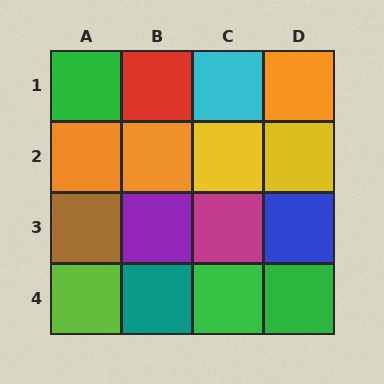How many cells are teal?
1 cell is teal.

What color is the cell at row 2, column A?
Orange.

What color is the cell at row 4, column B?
Teal.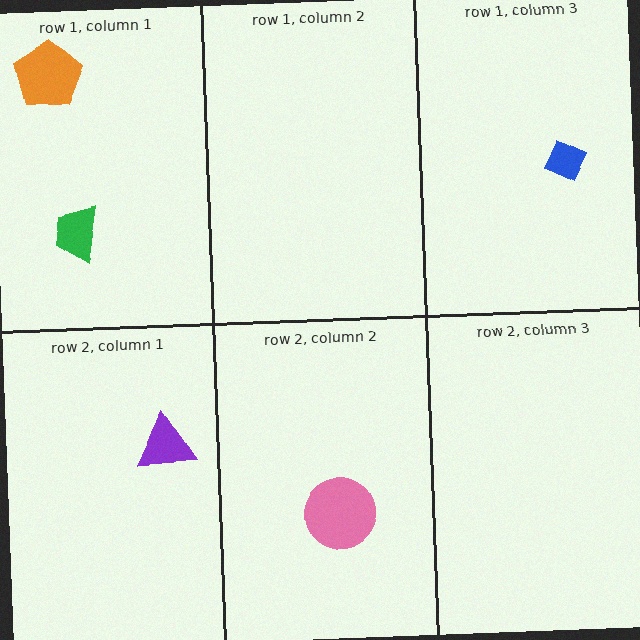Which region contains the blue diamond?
The row 1, column 3 region.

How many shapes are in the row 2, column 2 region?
1.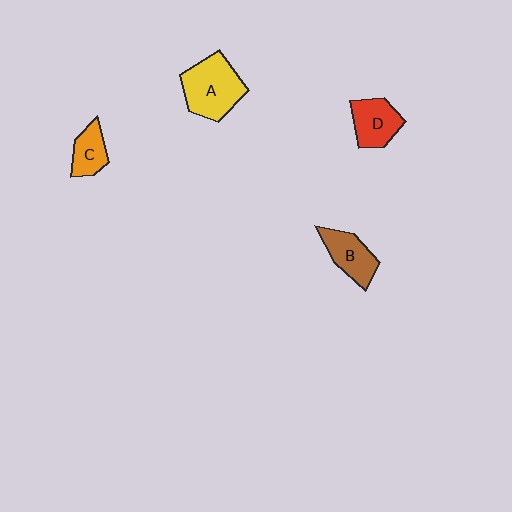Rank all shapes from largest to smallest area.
From largest to smallest: A (yellow), D (red), B (brown), C (orange).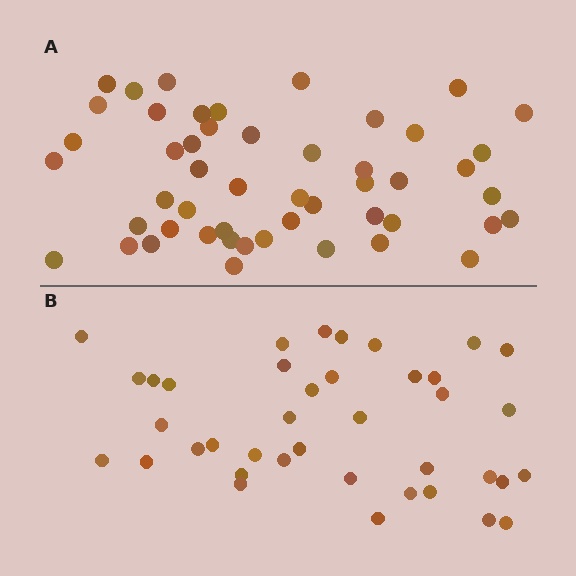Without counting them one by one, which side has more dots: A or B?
Region A (the top region) has more dots.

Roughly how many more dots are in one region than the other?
Region A has roughly 12 or so more dots than region B.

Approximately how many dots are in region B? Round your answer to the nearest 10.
About 40 dots. (The exact count is 39, which rounds to 40.)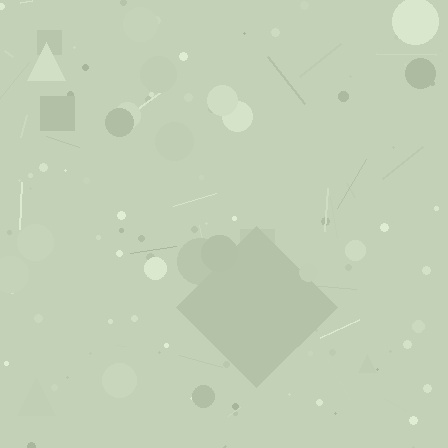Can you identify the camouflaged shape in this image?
The camouflaged shape is a diamond.